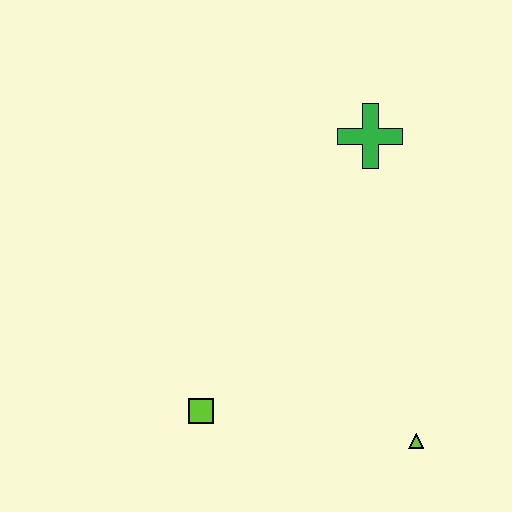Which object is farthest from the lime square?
The green cross is farthest from the lime square.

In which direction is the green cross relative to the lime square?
The green cross is above the lime square.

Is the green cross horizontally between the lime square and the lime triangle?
Yes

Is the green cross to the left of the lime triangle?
Yes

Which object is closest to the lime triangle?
The lime square is closest to the lime triangle.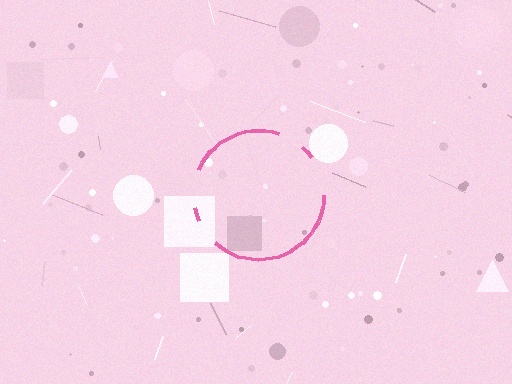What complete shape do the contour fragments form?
The contour fragments form a circle.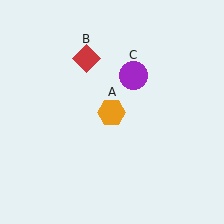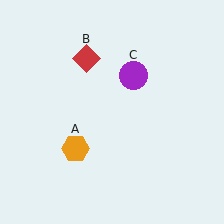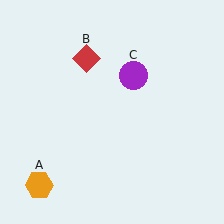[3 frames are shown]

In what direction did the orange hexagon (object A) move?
The orange hexagon (object A) moved down and to the left.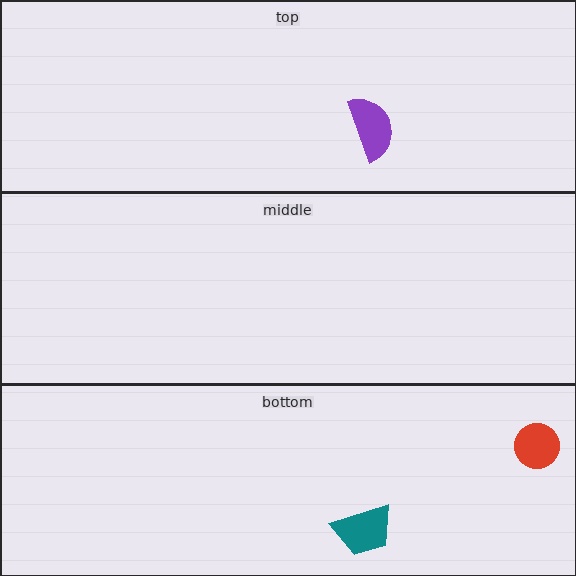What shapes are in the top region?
The purple semicircle.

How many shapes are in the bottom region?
2.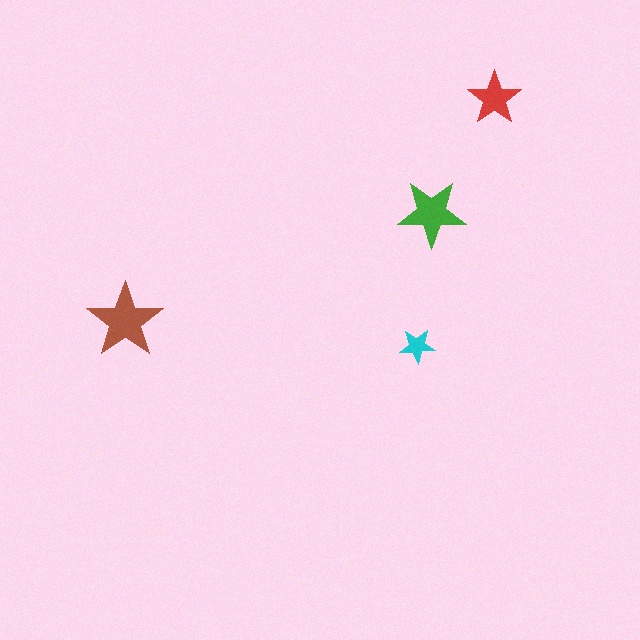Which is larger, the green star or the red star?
The green one.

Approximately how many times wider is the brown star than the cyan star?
About 2 times wider.